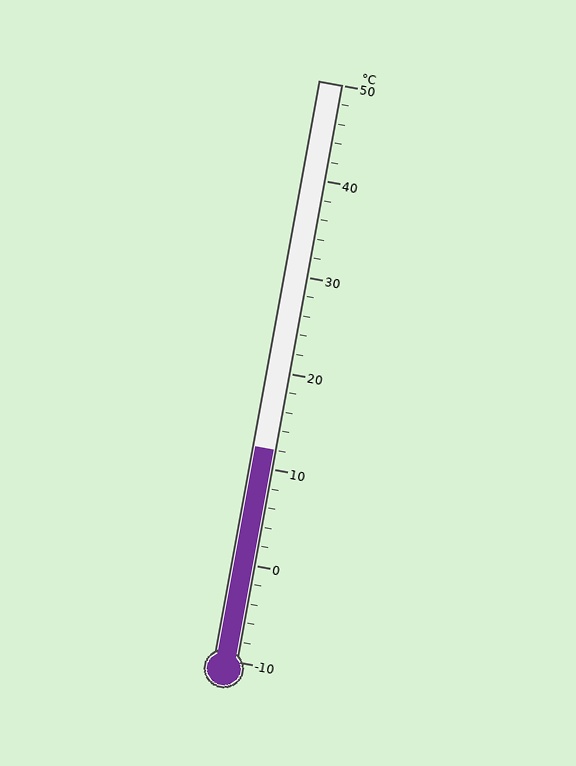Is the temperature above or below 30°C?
The temperature is below 30°C.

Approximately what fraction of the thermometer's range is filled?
The thermometer is filled to approximately 35% of its range.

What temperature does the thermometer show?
The thermometer shows approximately 12°C.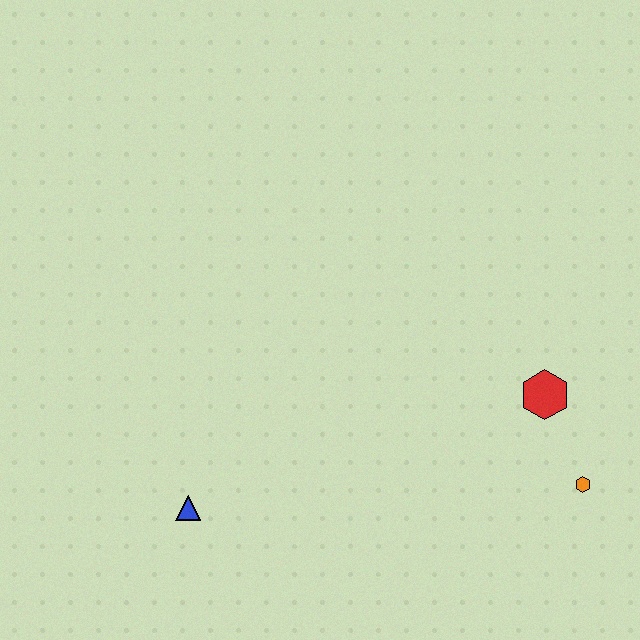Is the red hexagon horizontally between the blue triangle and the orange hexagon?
Yes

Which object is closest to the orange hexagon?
The red hexagon is closest to the orange hexagon.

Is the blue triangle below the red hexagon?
Yes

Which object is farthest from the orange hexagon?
The blue triangle is farthest from the orange hexagon.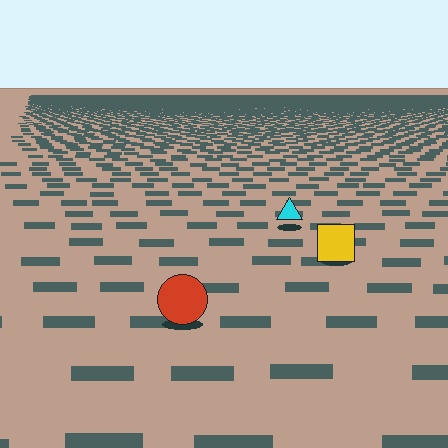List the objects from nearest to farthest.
From nearest to farthest: the red circle, the yellow square, the cyan triangle.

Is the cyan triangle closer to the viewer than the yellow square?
No. The yellow square is closer — you can tell from the texture gradient: the ground texture is coarser near it.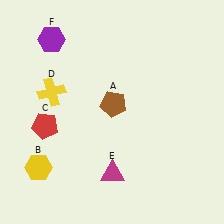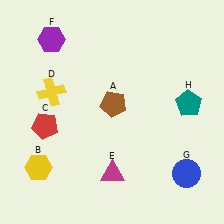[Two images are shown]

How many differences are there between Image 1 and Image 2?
There are 2 differences between the two images.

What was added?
A blue circle (G), a teal pentagon (H) were added in Image 2.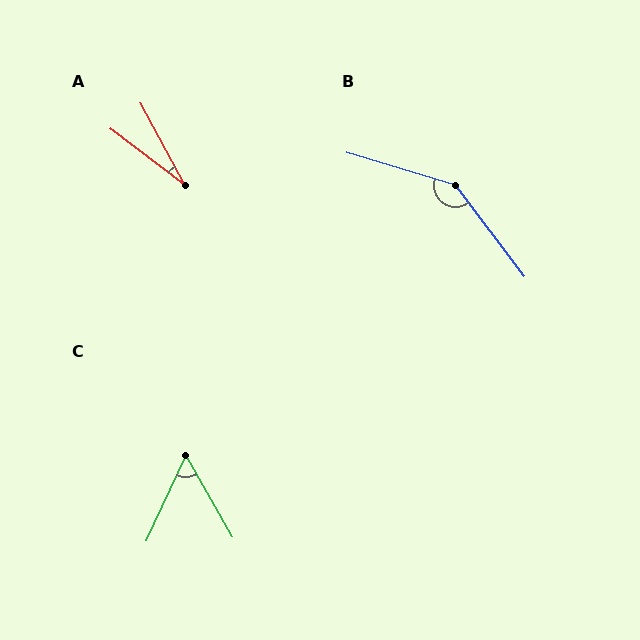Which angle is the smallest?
A, at approximately 25 degrees.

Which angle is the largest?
B, at approximately 144 degrees.